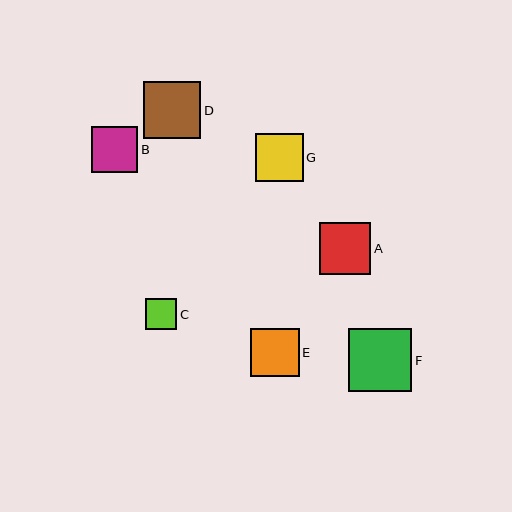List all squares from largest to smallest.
From largest to smallest: F, D, A, E, G, B, C.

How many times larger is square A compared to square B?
Square A is approximately 1.1 times the size of square B.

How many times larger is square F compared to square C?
Square F is approximately 2.0 times the size of square C.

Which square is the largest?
Square F is the largest with a size of approximately 63 pixels.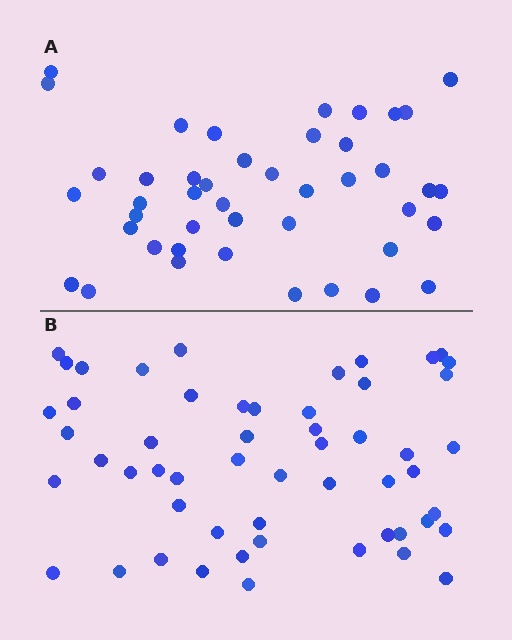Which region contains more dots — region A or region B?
Region B (the bottom region) has more dots.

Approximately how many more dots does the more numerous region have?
Region B has roughly 10 or so more dots than region A.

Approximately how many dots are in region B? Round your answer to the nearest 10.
About 50 dots. (The exact count is 54, which rounds to 50.)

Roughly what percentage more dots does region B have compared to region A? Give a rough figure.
About 25% more.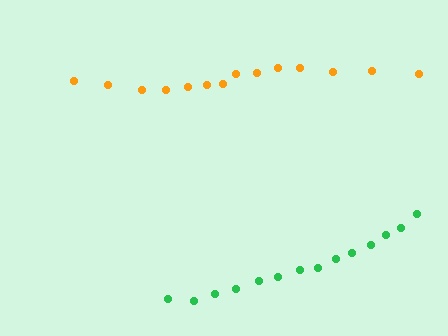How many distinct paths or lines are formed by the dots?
There are 2 distinct paths.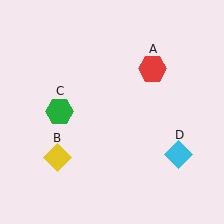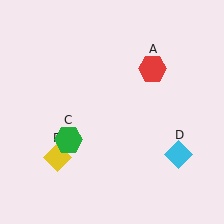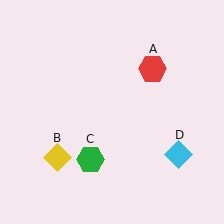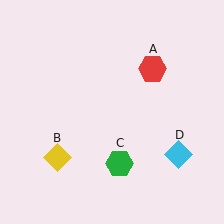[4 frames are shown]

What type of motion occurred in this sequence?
The green hexagon (object C) rotated counterclockwise around the center of the scene.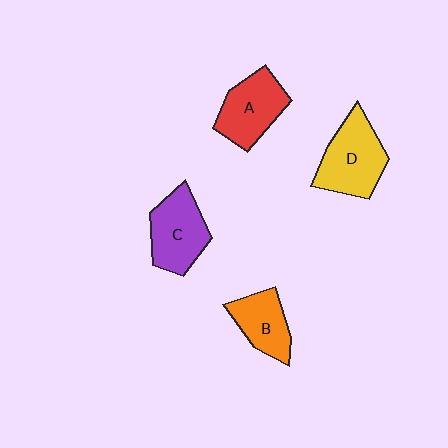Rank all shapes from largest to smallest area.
From largest to smallest: D (yellow), C (purple), A (red), B (orange).